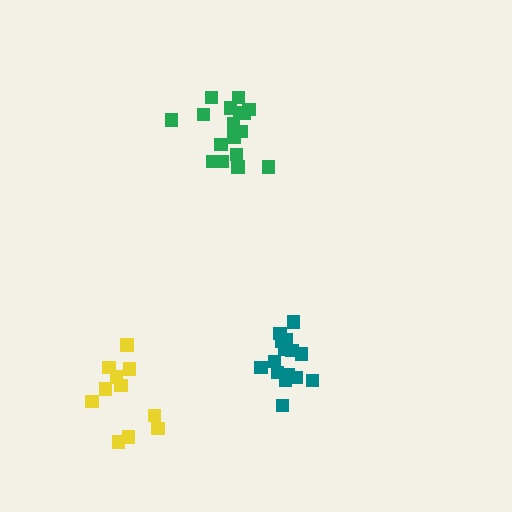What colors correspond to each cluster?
The clusters are colored: green, yellow, teal.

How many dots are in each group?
Group 1: 17 dots, Group 2: 11 dots, Group 3: 15 dots (43 total).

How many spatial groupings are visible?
There are 3 spatial groupings.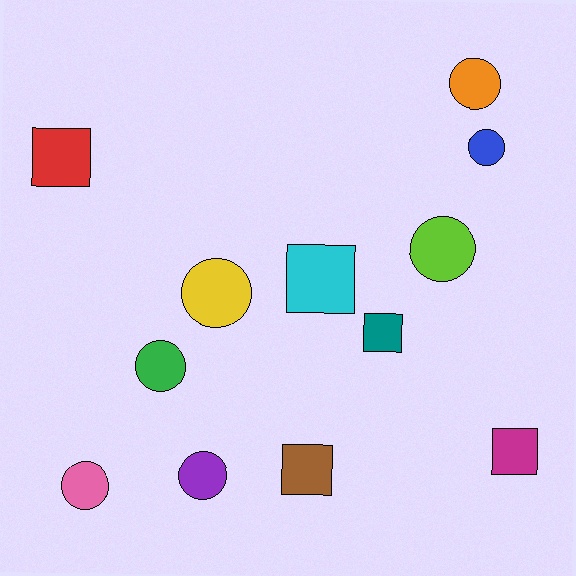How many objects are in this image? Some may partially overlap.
There are 12 objects.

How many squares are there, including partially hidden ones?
There are 5 squares.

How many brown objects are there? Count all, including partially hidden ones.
There is 1 brown object.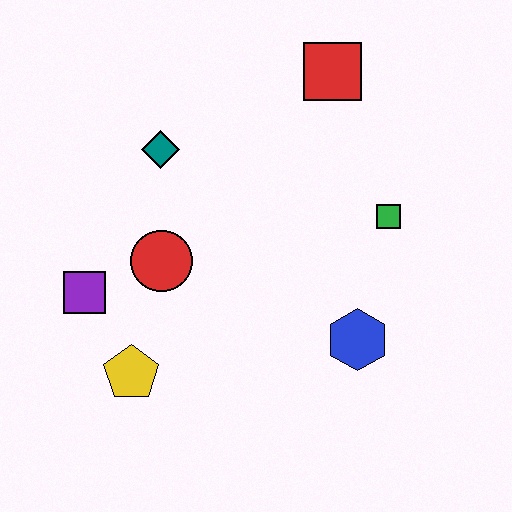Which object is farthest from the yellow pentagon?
The red square is farthest from the yellow pentagon.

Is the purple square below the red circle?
Yes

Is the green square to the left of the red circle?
No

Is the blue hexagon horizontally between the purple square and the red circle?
No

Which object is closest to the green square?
The blue hexagon is closest to the green square.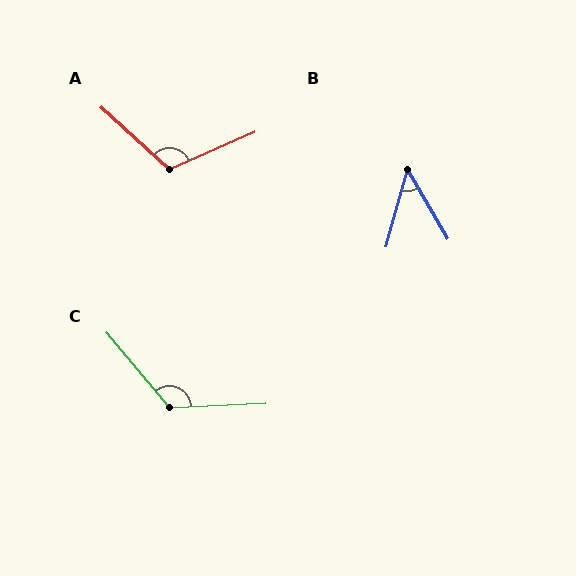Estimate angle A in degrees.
Approximately 114 degrees.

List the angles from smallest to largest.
B (46°), A (114°), C (127°).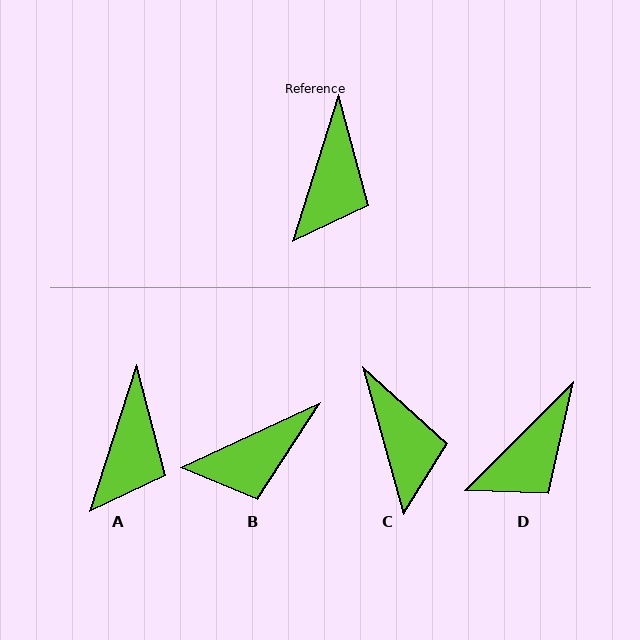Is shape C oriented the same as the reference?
No, it is off by about 33 degrees.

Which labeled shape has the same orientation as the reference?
A.